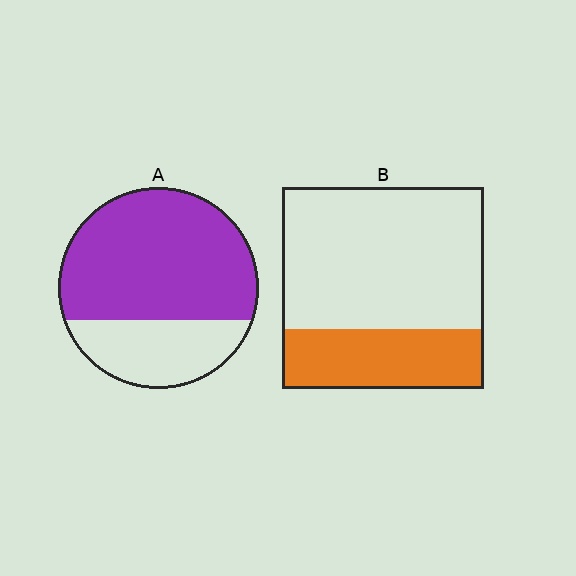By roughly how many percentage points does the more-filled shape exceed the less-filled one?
By roughly 40 percentage points (A over B).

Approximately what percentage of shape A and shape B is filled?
A is approximately 70% and B is approximately 30%.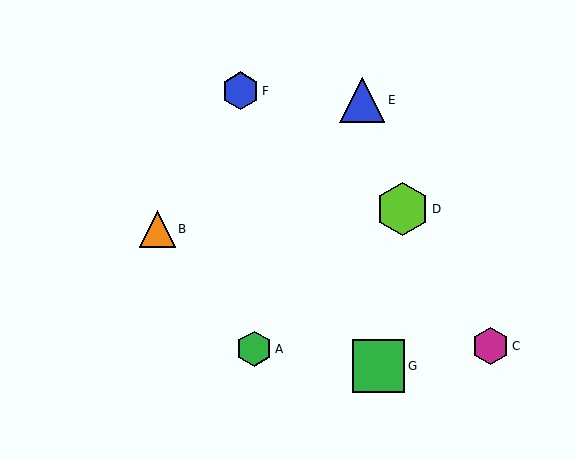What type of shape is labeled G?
Shape G is a green square.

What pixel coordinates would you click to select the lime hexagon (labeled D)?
Click at (402, 209) to select the lime hexagon D.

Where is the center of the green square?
The center of the green square is at (378, 366).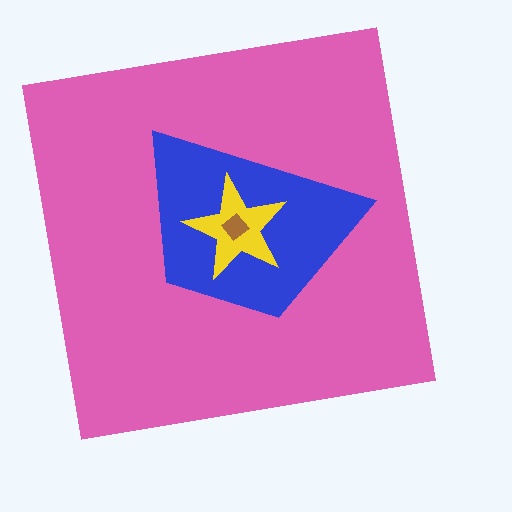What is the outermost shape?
The pink square.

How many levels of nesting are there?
4.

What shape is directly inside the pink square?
The blue trapezoid.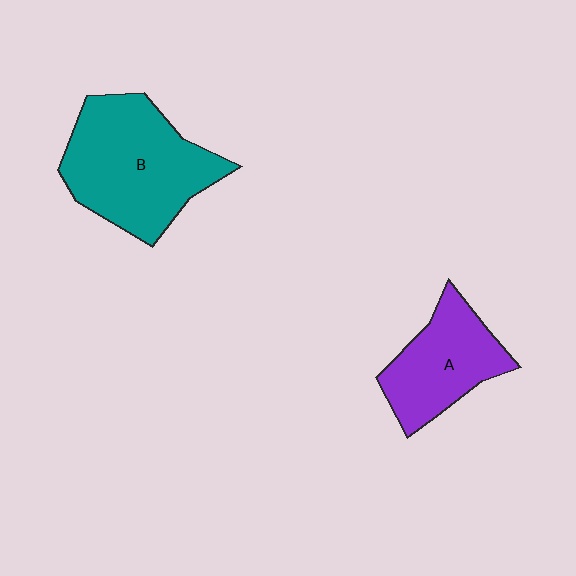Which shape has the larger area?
Shape B (teal).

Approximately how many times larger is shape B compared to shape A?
Approximately 1.5 times.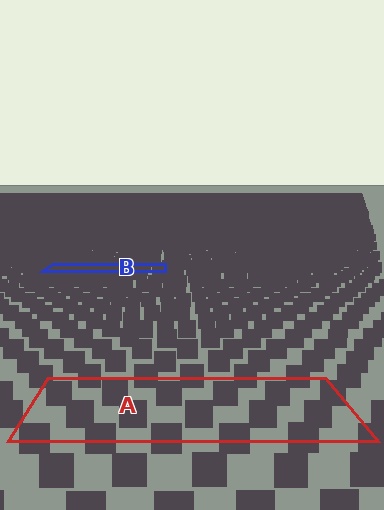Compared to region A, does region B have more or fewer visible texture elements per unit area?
Region B has more texture elements per unit area — they are packed more densely because it is farther away.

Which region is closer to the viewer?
Region A is closer. The texture elements there are larger and more spread out.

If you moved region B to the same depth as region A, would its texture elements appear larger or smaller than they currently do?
They would appear larger. At a closer depth, the same texture elements are projected at a bigger on-screen size.